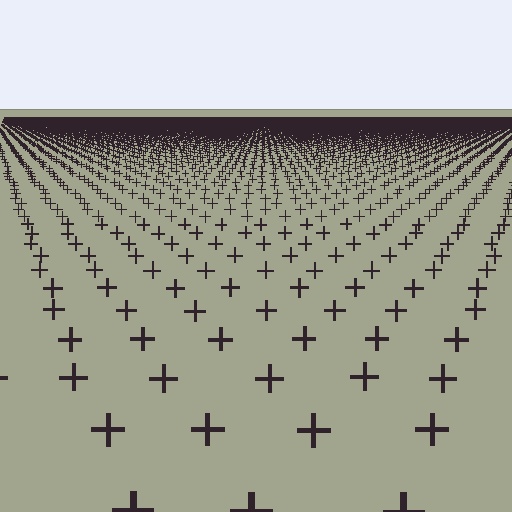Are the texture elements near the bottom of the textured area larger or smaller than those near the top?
Larger. Near the bottom, elements are closer to the viewer and appear at a bigger on-screen size.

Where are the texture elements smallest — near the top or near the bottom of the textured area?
Near the top.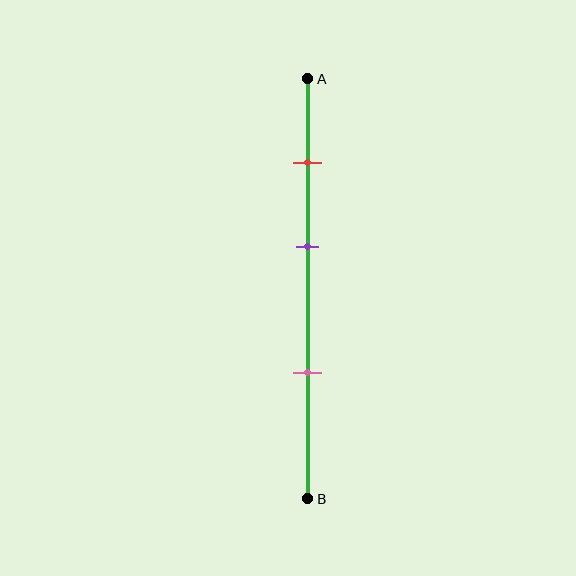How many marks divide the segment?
There are 3 marks dividing the segment.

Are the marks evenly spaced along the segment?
Yes, the marks are approximately evenly spaced.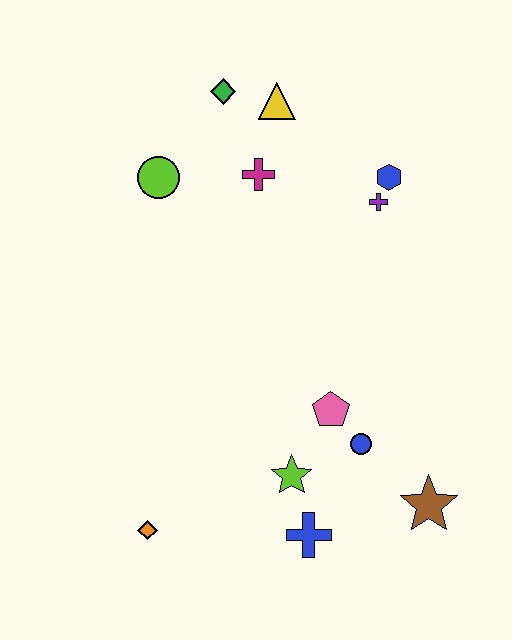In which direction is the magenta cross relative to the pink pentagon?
The magenta cross is above the pink pentagon.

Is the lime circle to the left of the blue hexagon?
Yes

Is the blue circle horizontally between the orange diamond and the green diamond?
No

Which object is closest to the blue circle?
The pink pentagon is closest to the blue circle.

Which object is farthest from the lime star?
The green diamond is farthest from the lime star.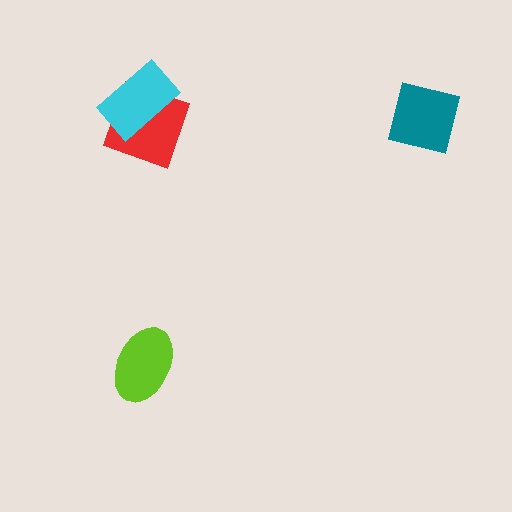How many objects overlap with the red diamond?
1 object overlaps with the red diamond.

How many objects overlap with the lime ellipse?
0 objects overlap with the lime ellipse.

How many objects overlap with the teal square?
0 objects overlap with the teal square.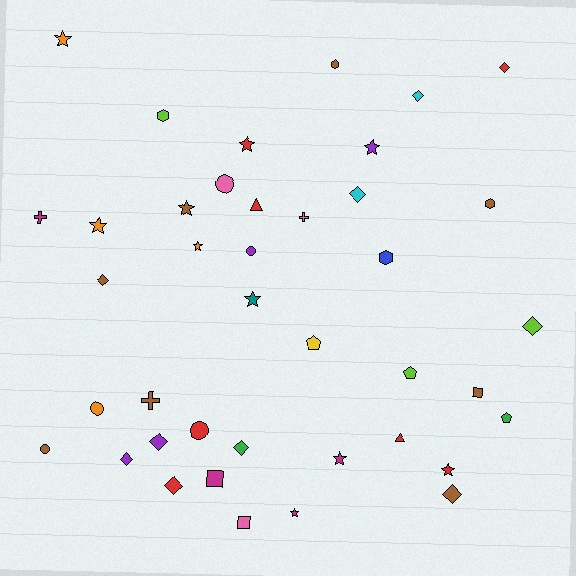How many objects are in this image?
There are 40 objects.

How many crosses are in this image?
There are 3 crosses.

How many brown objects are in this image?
There are 8 brown objects.